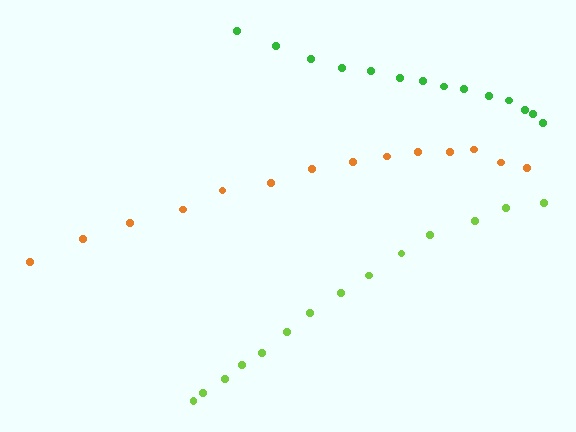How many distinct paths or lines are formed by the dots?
There are 3 distinct paths.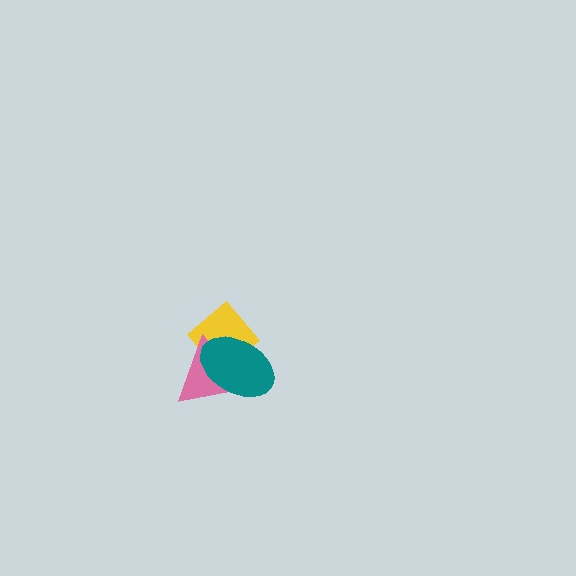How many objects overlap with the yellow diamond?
2 objects overlap with the yellow diamond.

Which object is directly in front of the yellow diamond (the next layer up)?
The pink triangle is directly in front of the yellow diamond.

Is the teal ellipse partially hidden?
No, no other shape covers it.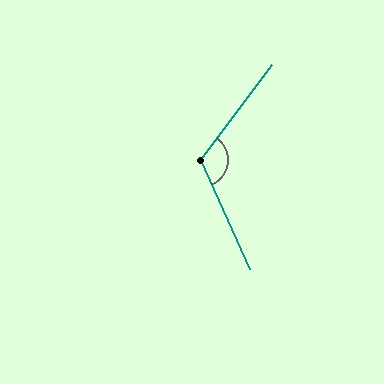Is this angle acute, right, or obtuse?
It is obtuse.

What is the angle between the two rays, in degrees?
Approximately 119 degrees.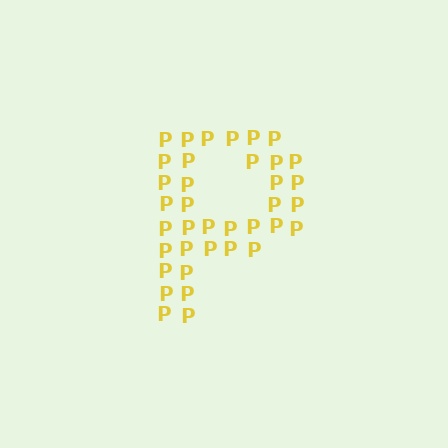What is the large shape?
The large shape is the letter P.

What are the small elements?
The small elements are letter P's.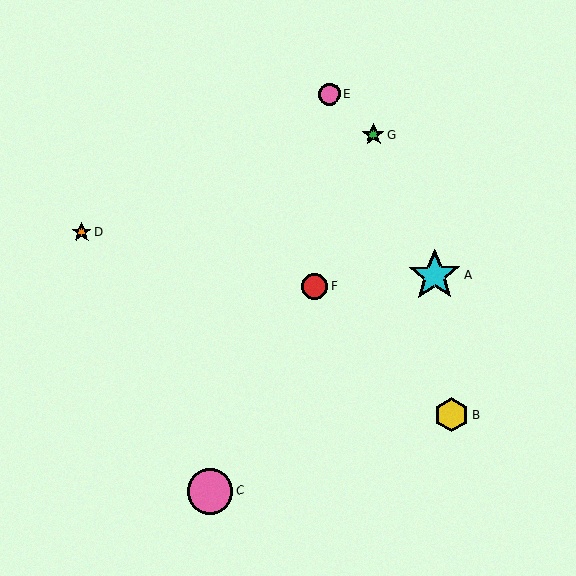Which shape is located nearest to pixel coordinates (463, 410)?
The yellow hexagon (labeled B) at (452, 415) is nearest to that location.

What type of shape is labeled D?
Shape D is an orange star.